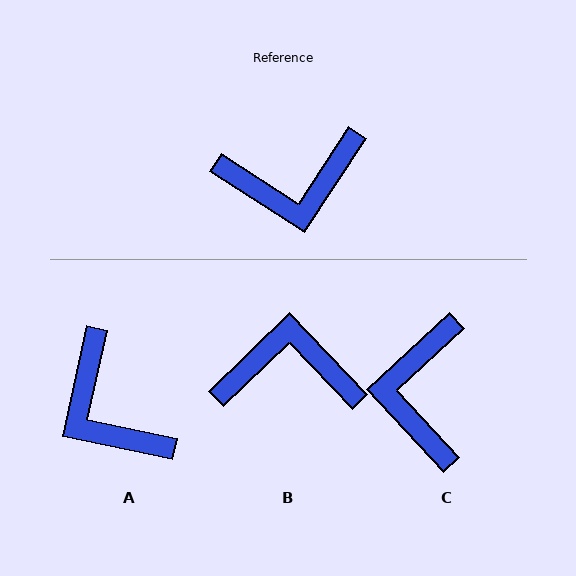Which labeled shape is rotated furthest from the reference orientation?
B, about 167 degrees away.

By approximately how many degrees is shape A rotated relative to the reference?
Approximately 69 degrees clockwise.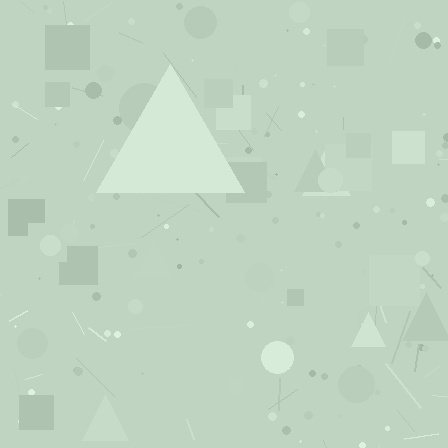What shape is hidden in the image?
A triangle is hidden in the image.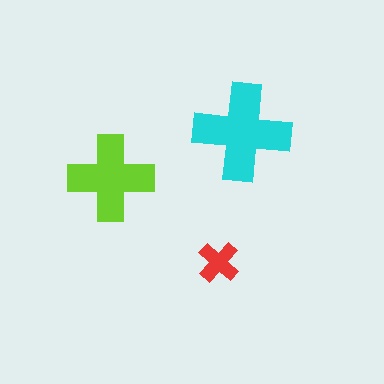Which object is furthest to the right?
The cyan cross is rightmost.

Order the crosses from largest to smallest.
the cyan one, the lime one, the red one.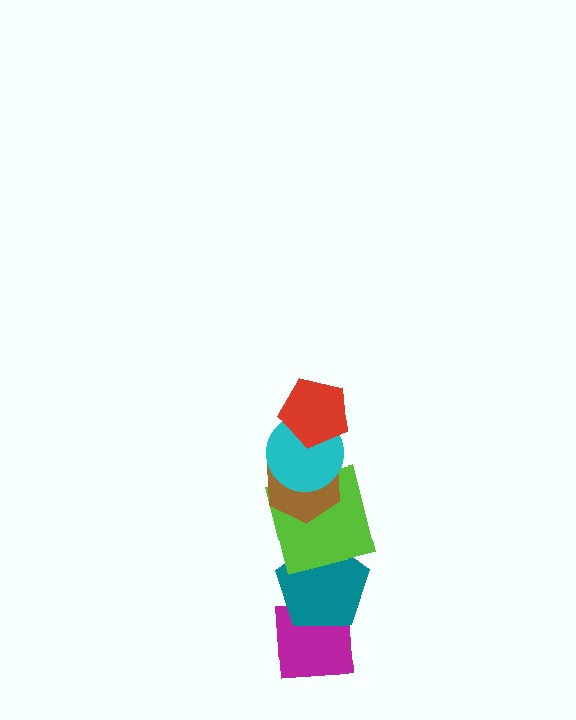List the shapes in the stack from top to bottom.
From top to bottom: the red pentagon, the cyan circle, the brown hexagon, the lime square, the teal pentagon, the magenta square.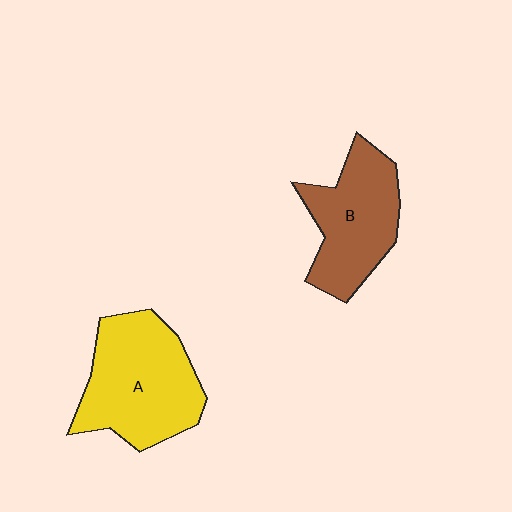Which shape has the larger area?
Shape A (yellow).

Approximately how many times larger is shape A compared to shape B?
Approximately 1.2 times.